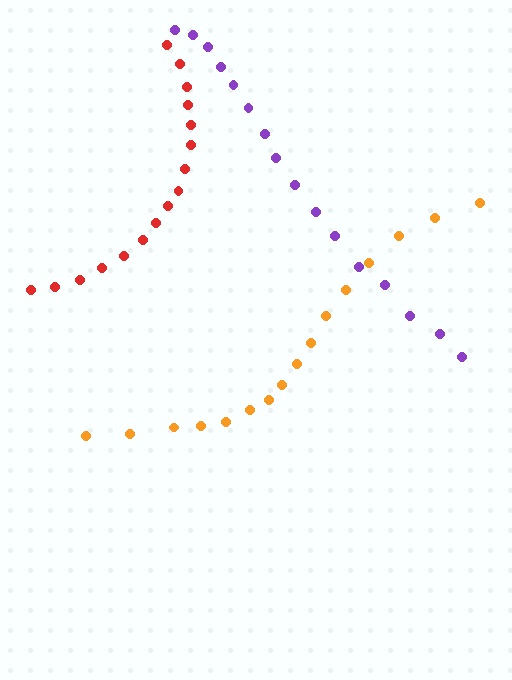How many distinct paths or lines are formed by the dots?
There are 3 distinct paths.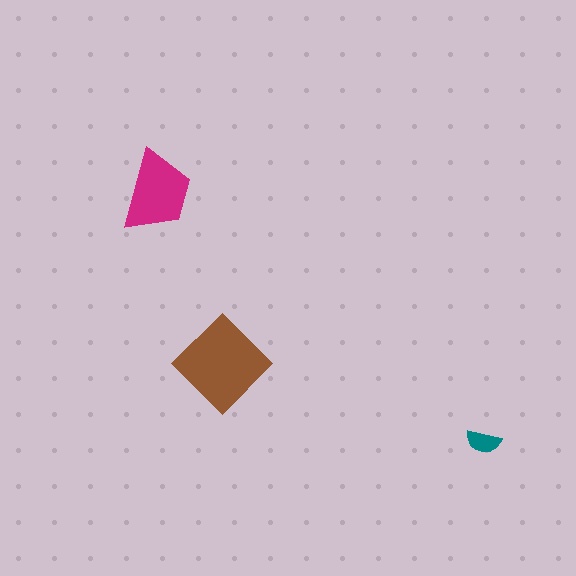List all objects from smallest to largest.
The teal semicircle, the magenta trapezoid, the brown diamond.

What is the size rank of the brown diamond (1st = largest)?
1st.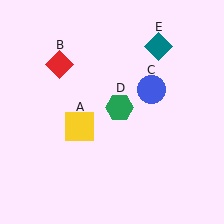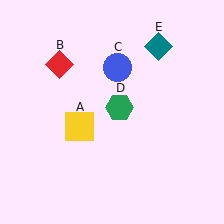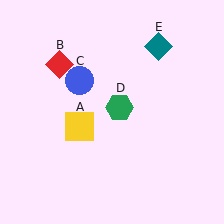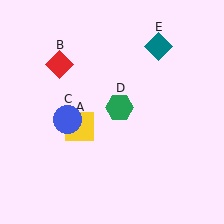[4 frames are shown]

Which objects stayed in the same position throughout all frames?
Yellow square (object A) and red diamond (object B) and green hexagon (object D) and teal diamond (object E) remained stationary.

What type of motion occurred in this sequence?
The blue circle (object C) rotated counterclockwise around the center of the scene.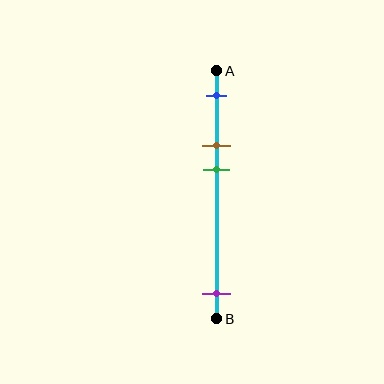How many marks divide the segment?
There are 4 marks dividing the segment.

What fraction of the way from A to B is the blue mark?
The blue mark is approximately 10% (0.1) of the way from A to B.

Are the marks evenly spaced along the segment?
No, the marks are not evenly spaced.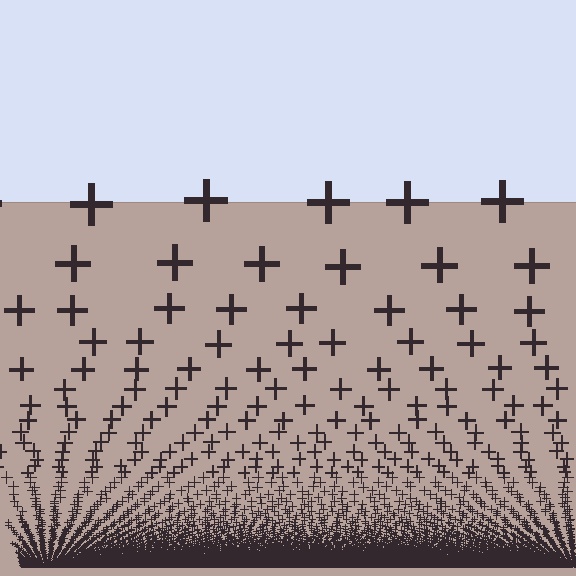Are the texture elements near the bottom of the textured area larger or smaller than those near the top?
Smaller. The gradient is inverted — elements near the bottom are smaller and denser.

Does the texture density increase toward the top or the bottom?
Density increases toward the bottom.